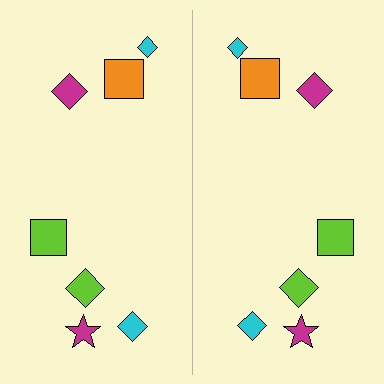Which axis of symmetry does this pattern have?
The pattern has a vertical axis of symmetry running through the center of the image.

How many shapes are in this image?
There are 14 shapes in this image.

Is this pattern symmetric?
Yes, this pattern has bilateral (reflection) symmetry.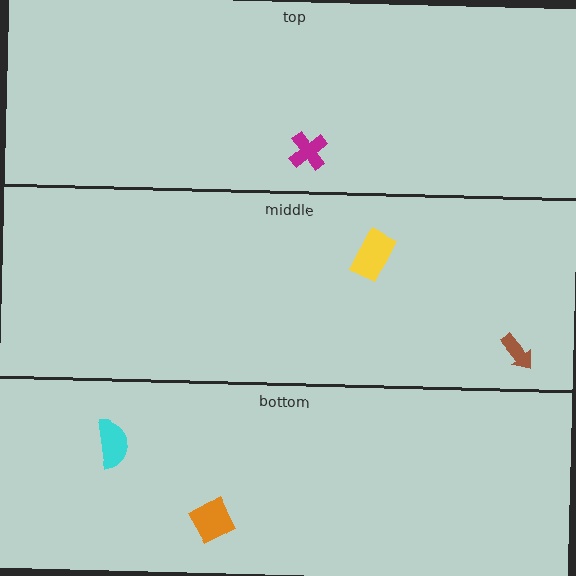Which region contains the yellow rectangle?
The middle region.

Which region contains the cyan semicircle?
The bottom region.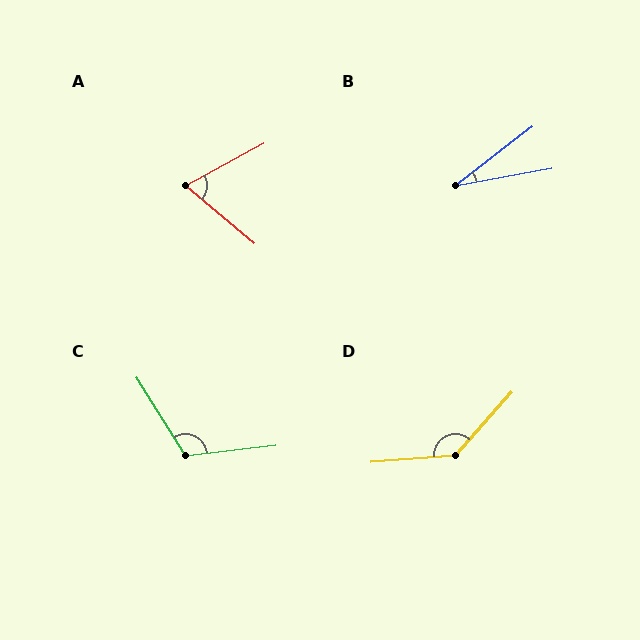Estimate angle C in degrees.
Approximately 115 degrees.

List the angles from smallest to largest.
B (27°), A (69°), C (115°), D (136°).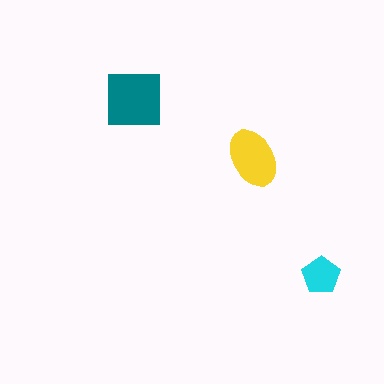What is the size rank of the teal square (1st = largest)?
1st.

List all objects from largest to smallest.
The teal square, the yellow ellipse, the cyan pentagon.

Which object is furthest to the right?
The cyan pentagon is rightmost.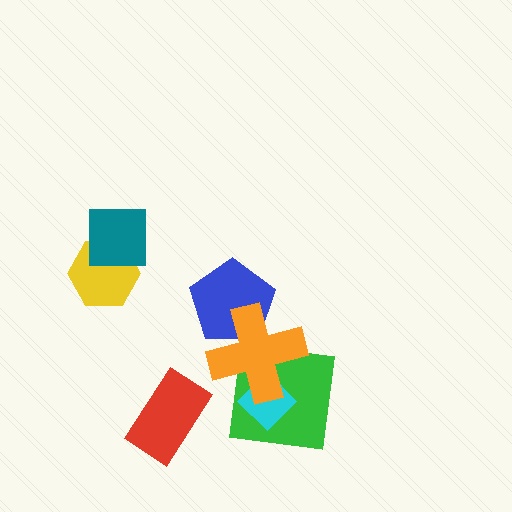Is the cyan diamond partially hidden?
Yes, it is partially covered by another shape.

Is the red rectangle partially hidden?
No, no other shape covers it.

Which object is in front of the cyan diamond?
The orange cross is in front of the cyan diamond.